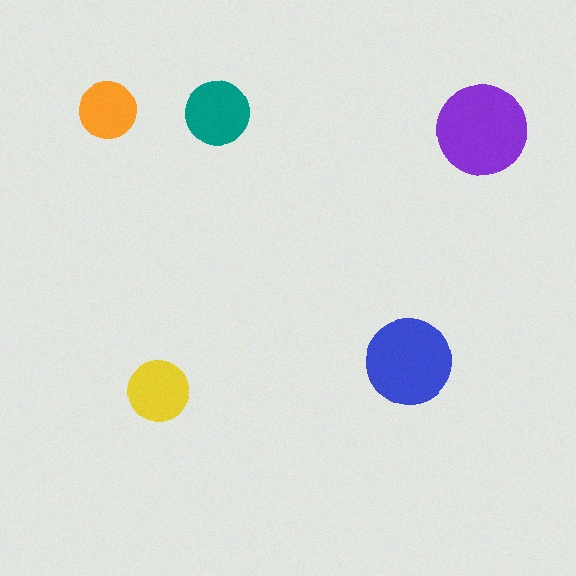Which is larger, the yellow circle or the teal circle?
The teal one.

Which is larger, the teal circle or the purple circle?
The purple one.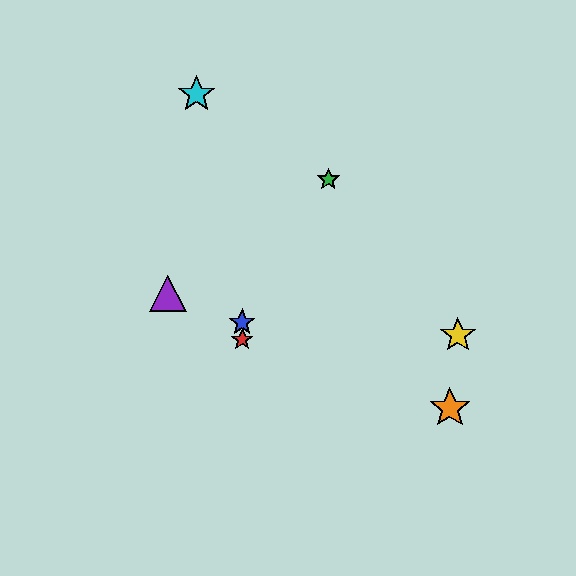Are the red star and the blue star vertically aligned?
Yes, both are at x≈242.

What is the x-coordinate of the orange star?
The orange star is at x≈450.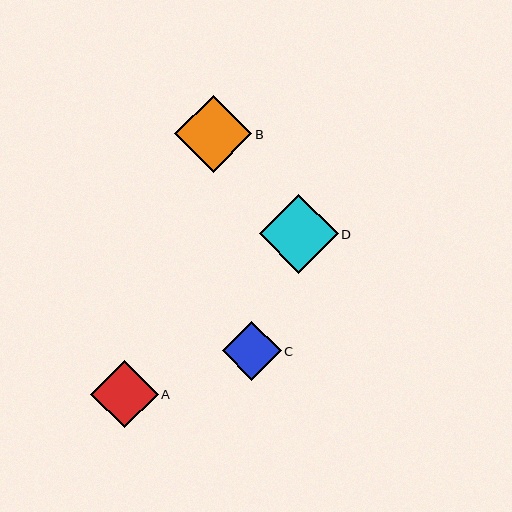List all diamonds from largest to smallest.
From largest to smallest: D, B, A, C.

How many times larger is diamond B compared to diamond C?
Diamond B is approximately 1.3 times the size of diamond C.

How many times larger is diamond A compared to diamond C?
Diamond A is approximately 1.1 times the size of diamond C.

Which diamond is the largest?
Diamond D is the largest with a size of approximately 79 pixels.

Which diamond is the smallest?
Diamond C is the smallest with a size of approximately 59 pixels.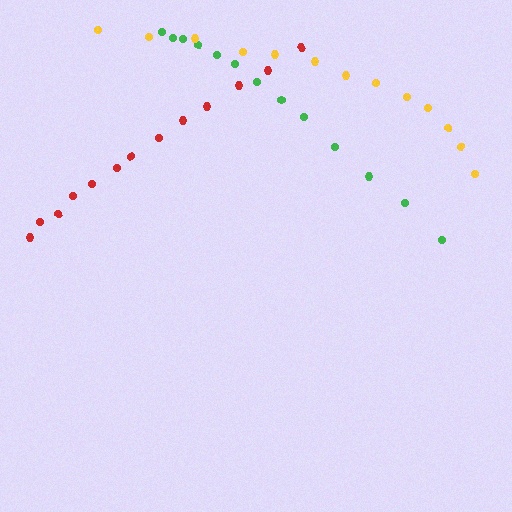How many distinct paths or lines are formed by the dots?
There are 3 distinct paths.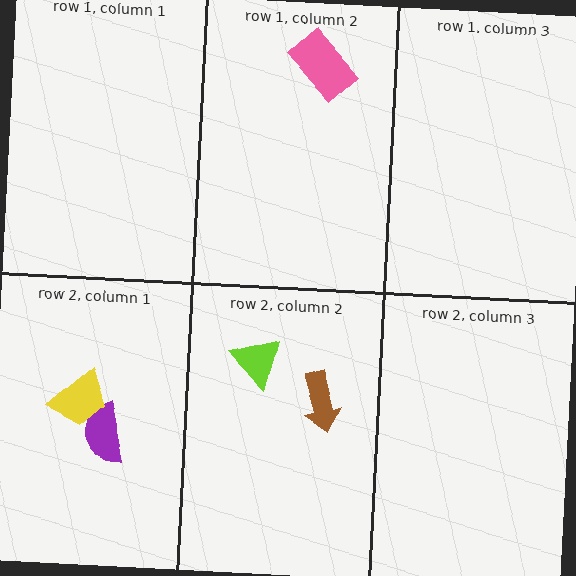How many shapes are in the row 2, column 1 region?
2.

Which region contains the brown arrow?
The row 2, column 2 region.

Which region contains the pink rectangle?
The row 1, column 2 region.